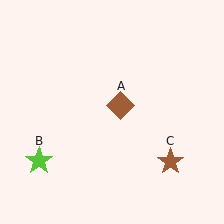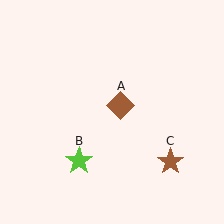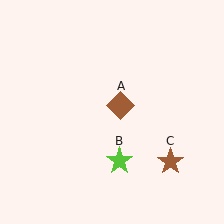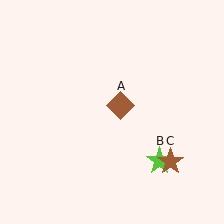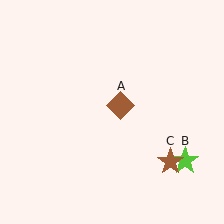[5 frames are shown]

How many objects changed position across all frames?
1 object changed position: lime star (object B).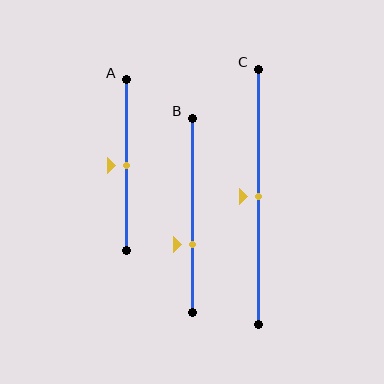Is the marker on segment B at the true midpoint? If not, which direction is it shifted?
No, the marker on segment B is shifted downward by about 15% of the segment length.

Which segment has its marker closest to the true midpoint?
Segment A has its marker closest to the true midpoint.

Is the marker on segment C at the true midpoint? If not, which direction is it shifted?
Yes, the marker on segment C is at the true midpoint.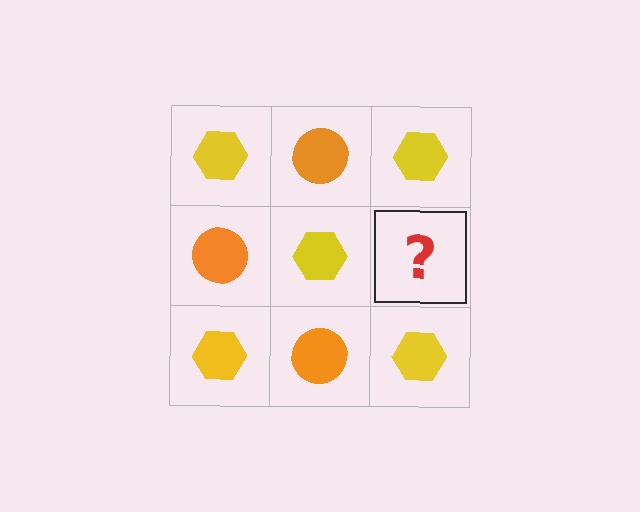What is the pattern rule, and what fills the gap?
The rule is that it alternates yellow hexagon and orange circle in a checkerboard pattern. The gap should be filled with an orange circle.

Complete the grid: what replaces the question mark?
The question mark should be replaced with an orange circle.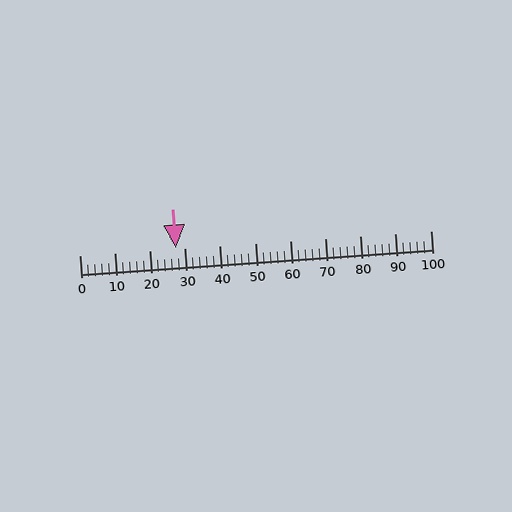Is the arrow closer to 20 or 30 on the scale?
The arrow is closer to 30.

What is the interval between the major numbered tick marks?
The major tick marks are spaced 10 units apart.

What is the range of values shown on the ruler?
The ruler shows values from 0 to 100.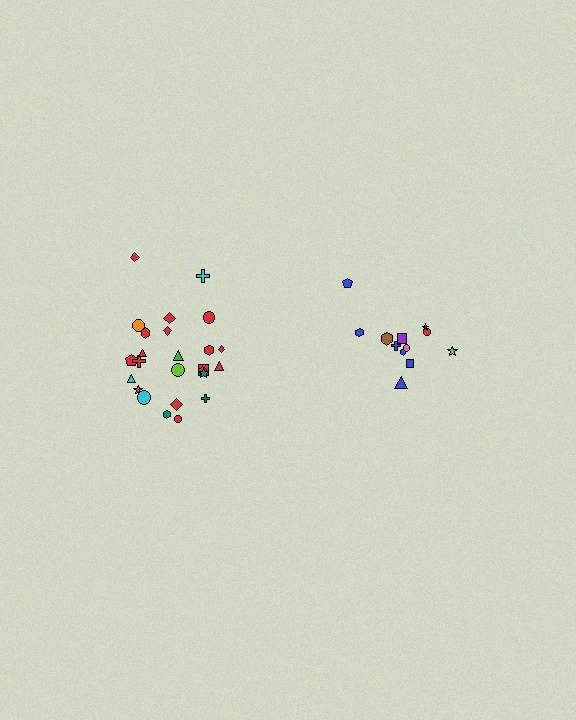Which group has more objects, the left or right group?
The left group.